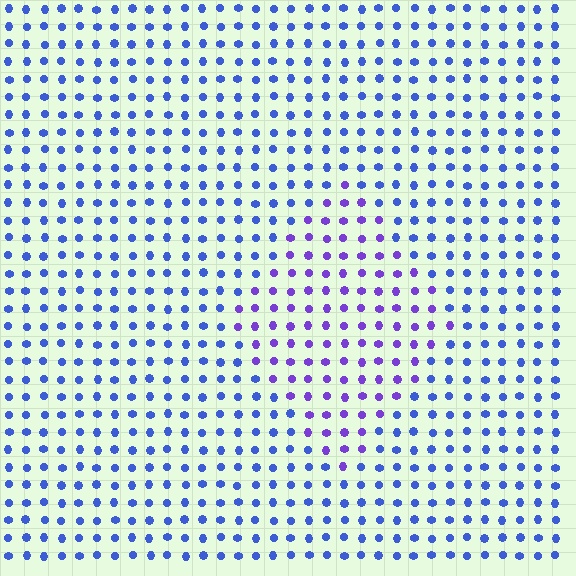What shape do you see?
I see a diamond.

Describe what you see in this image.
The image is filled with small blue elements in a uniform arrangement. A diamond-shaped region is visible where the elements are tinted to a slightly different hue, forming a subtle color boundary.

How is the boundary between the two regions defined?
The boundary is defined purely by a slight shift in hue (about 37 degrees). Spacing, size, and orientation are identical on both sides.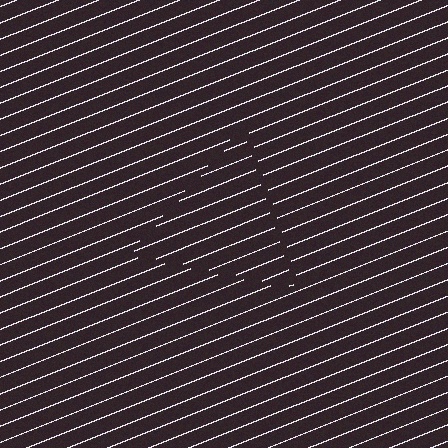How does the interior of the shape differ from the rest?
The interior of the shape contains the same grating, shifted by half a period — the contour is defined by the phase discontinuity where line-ends from the inner and outer gratings abut.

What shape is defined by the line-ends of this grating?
An illusory triangle. The interior of the shape contains the same grating, shifted by half a period — the contour is defined by the phase discontinuity where line-ends from the inner and outer gratings abut.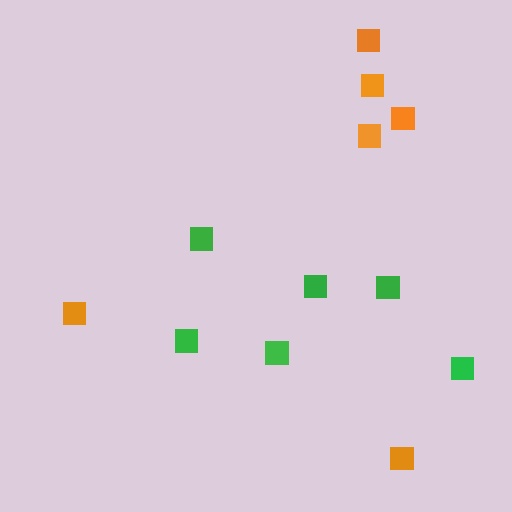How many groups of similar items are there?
There are 2 groups: one group of green squares (6) and one group of orange squares (6).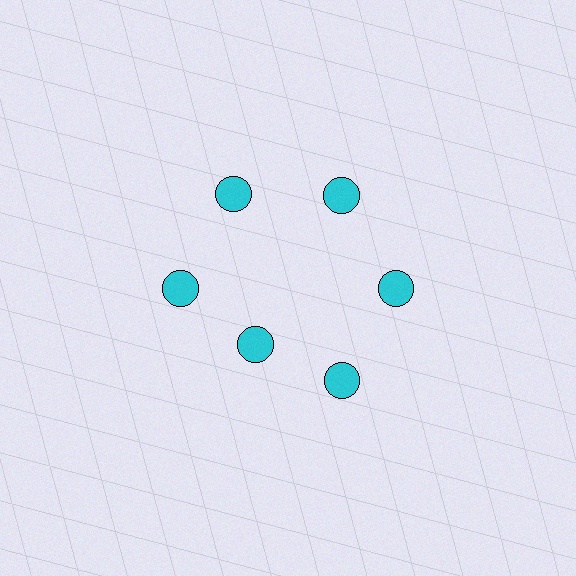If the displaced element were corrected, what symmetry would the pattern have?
It would have 6-fold rotational symmetry — the pattern would map onto itself every 60 degrees.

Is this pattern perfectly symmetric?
No. The 6 cyan circles are arranged in a ring, but one element near the 7 o'clock position is pulled inward toward the center, breaking the 6-fold rotational symmetry.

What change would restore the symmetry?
The symmetry would be restored by moving it outward, back onto the ring so that all 6 circles sit at equal angles and equal distance from the center.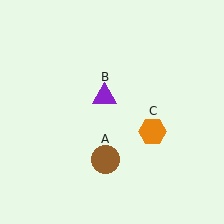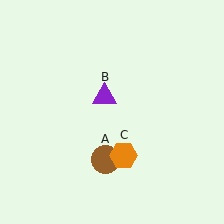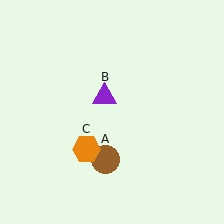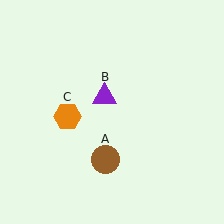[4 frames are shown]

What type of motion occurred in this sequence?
The orange hexagon (object C) rotated clockwise around the center of the scene.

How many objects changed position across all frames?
1 object changed position: orange hexagon (object C).